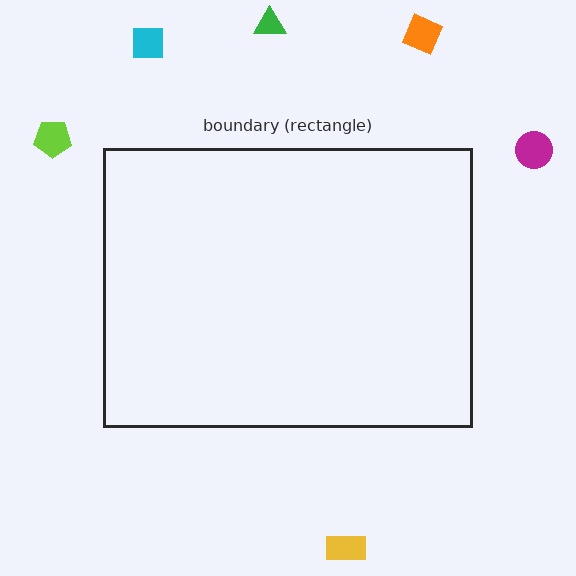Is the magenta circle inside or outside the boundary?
Outside.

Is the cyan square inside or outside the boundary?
Outside.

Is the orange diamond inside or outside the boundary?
Outside.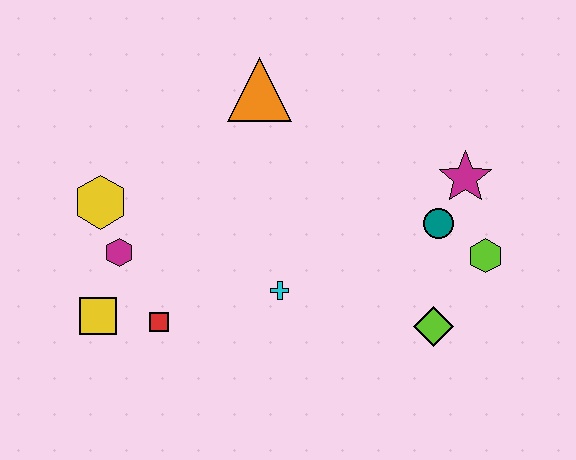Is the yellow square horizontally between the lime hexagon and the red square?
No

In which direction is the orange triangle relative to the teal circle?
The orange triangle is to the left of the teal circle.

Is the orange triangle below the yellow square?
No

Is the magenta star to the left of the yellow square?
No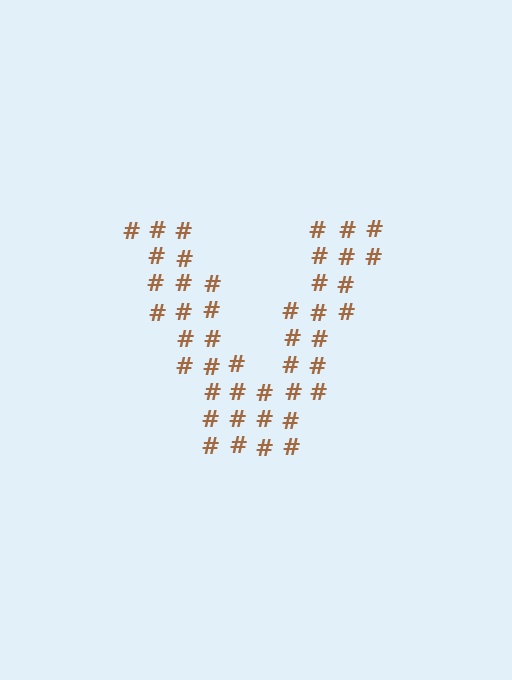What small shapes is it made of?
It is made of small hash symbols.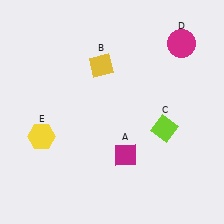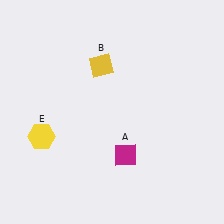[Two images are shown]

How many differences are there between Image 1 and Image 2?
There are 2 differences between the two images.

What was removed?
The magenta circle (D), the lime diamond (C) were removed in Image 2.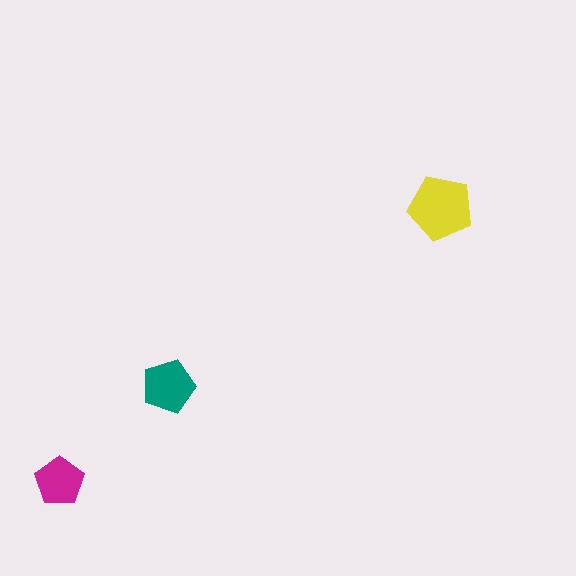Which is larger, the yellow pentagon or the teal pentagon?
The yellow one.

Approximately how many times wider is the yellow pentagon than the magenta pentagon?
About 1.5 times wider.